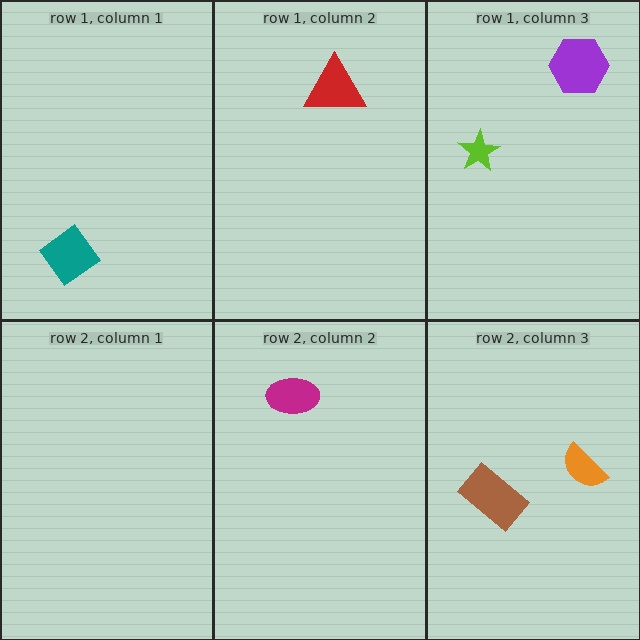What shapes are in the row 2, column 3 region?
The brown rectangle, the orange semicircle.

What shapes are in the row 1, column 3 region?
The lime star, the purple hexagon.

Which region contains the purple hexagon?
The row 1, column 3 region.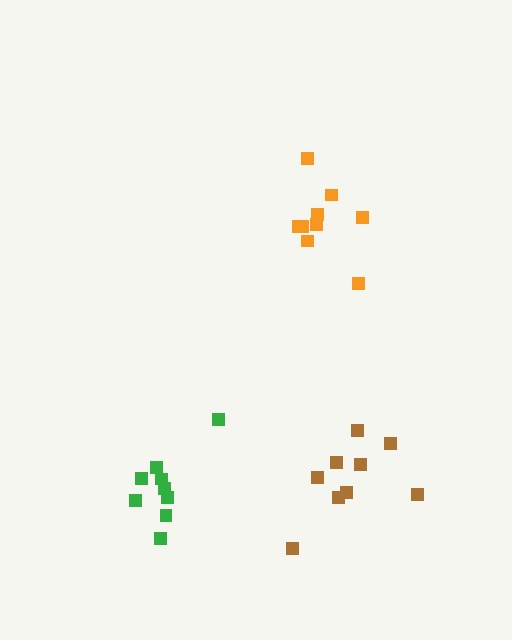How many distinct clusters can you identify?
There are 3 distinct clusters.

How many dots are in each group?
Group 1: 9 dots, Group 2: 9 dots, Group 3: 9 dots (27 total).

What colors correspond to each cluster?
The clusters are colored: orange, green, brown.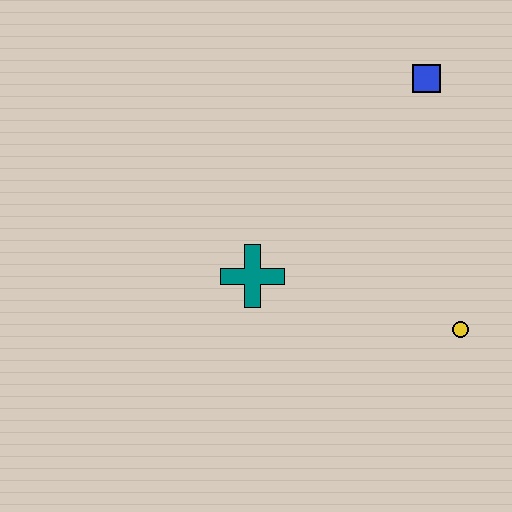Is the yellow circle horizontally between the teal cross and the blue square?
No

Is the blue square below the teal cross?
No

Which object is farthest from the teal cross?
The blue square is farthest from the teal cross.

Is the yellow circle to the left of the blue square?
No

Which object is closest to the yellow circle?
The teal cross is closest to the yellow circle.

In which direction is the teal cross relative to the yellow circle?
The teal cross is to the left of the yellow circle.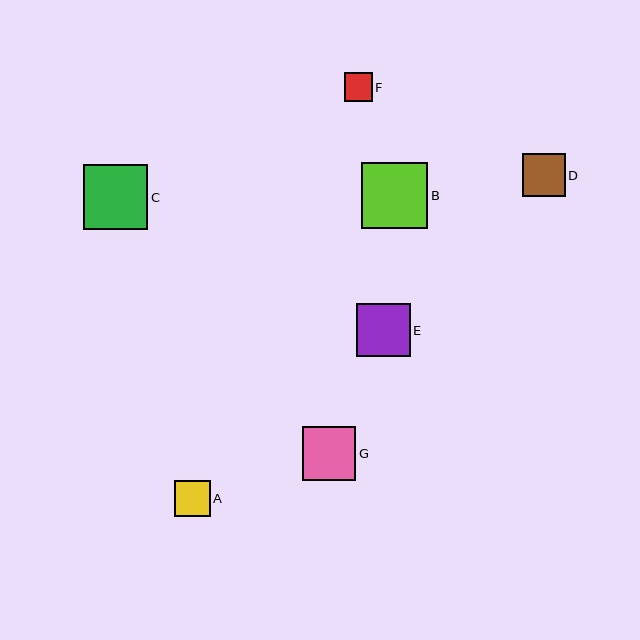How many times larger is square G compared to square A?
Square G is approximately 1.5 times the size of square A.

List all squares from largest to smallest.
From largest to smallest: B, C, E, G, D, A, F.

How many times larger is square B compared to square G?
Square B is approximately 1.2 times the size of square G.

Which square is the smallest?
Square F is the smallest with a size of approximately 28 pixels.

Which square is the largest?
Square B is the largest with a size of approximately 66 pixels.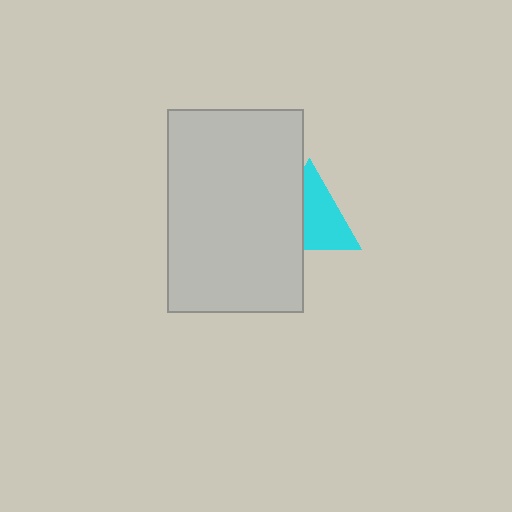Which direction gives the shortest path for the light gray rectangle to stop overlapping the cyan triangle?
Moving left gives the shortest separation.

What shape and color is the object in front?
The object in front is a light gray rectangle.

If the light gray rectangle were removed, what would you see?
You would see the complete cyan triangle.